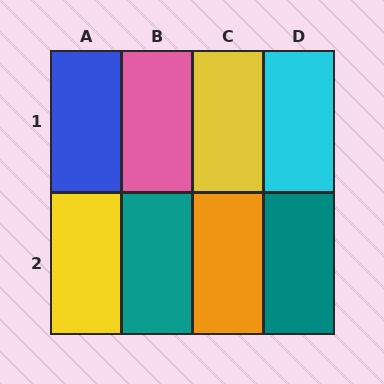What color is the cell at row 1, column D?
Cyan.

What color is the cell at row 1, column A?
Blue.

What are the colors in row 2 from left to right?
Yellow, teal, orange, teal.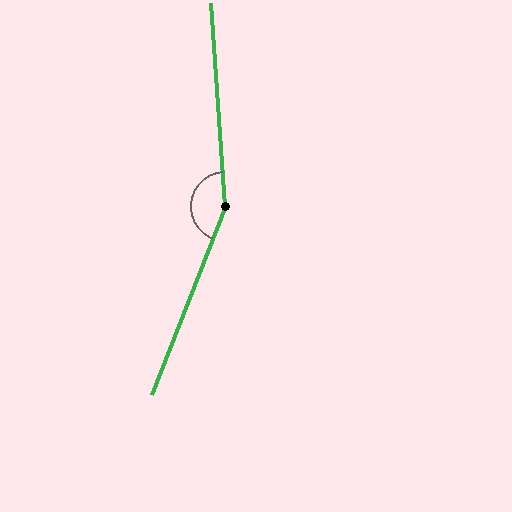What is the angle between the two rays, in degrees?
Approximately 155 degrees.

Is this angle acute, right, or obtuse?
It is obtuse.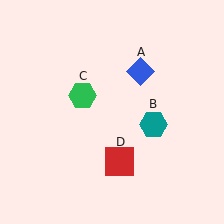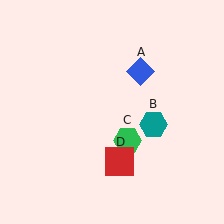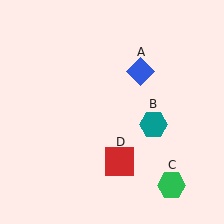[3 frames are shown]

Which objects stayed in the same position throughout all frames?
Blue diamond (object A) and teal hexagon (object B) and red square (object D) remained stationary.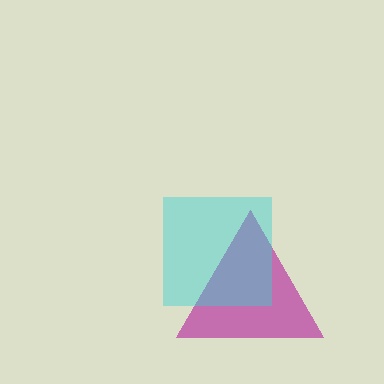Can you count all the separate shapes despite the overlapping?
Yes, there are 2 separate shapes.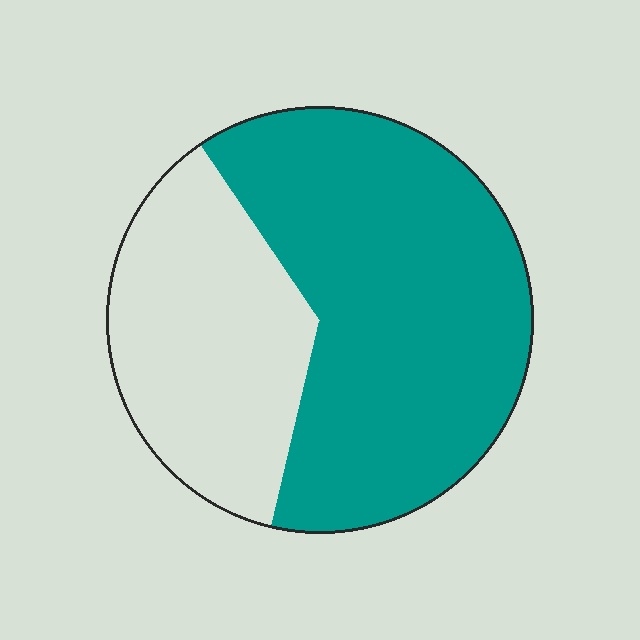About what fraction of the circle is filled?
About five eighths (5/8).